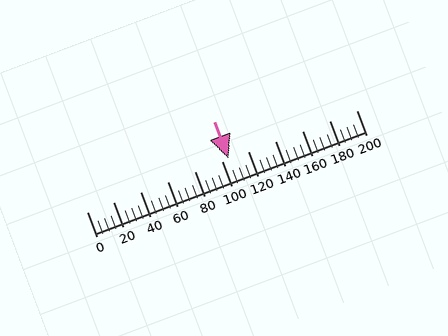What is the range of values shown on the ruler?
The ruler shows values from 0 to 200.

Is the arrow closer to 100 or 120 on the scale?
The arrow is closer to 100.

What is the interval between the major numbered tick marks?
The major tick marks are spaced 20 units apart.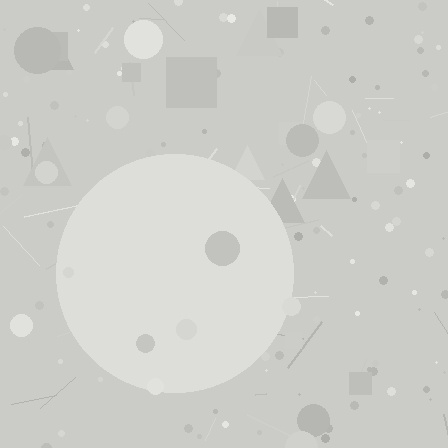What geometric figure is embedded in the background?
A circle is embedded in the background.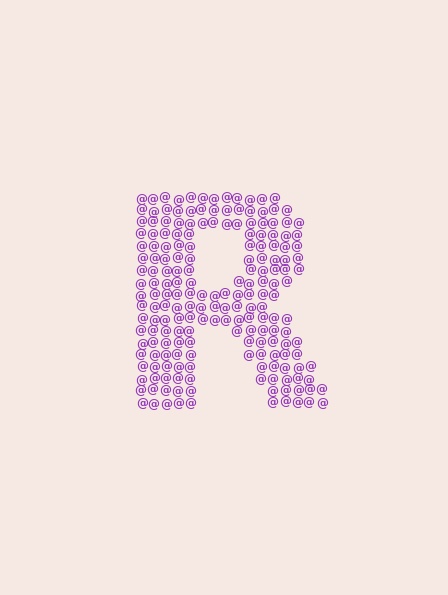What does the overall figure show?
The overall figure shows the letter R.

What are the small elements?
The small elements are at signs.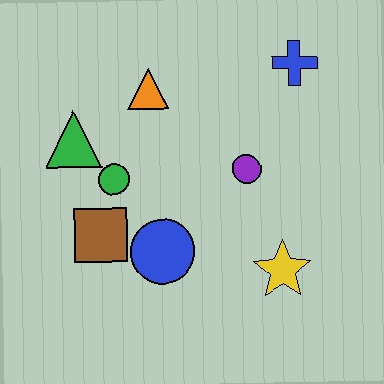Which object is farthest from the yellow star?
The green triangle is farthest from the yellow star.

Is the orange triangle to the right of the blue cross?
No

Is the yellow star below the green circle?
Yes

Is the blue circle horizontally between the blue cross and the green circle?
Yes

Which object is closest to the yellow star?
The purple circle is closest to the yellow star.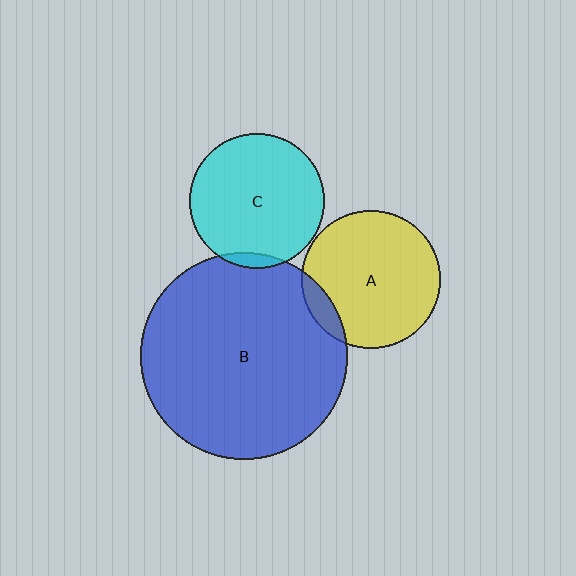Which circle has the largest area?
Circle B (blue).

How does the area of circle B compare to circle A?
Approximately 2.2 times.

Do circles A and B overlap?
Yes.